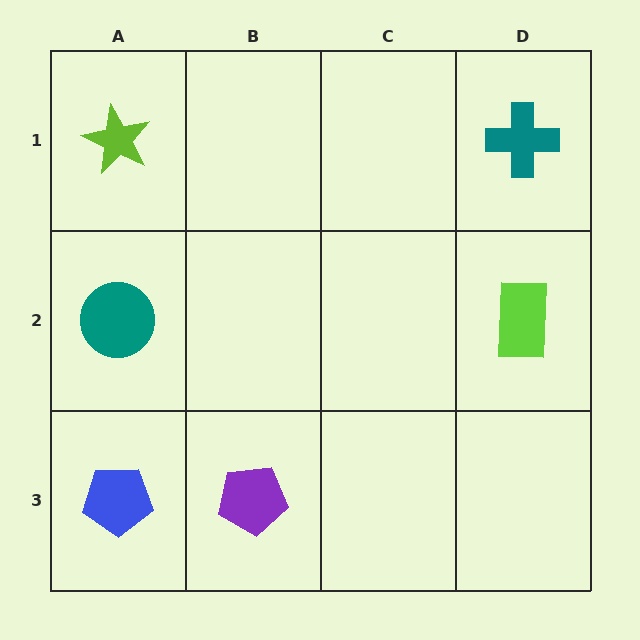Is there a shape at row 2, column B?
No, that cell is empty.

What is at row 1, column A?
A lime star.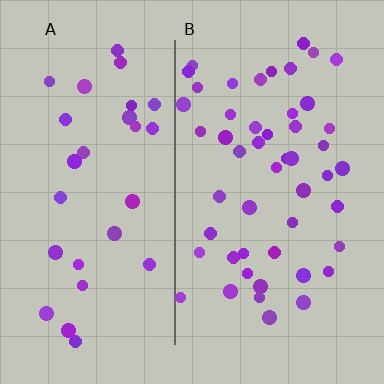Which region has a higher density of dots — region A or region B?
B (the right).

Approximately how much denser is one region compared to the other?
Approximately 1.7× — region B over region A.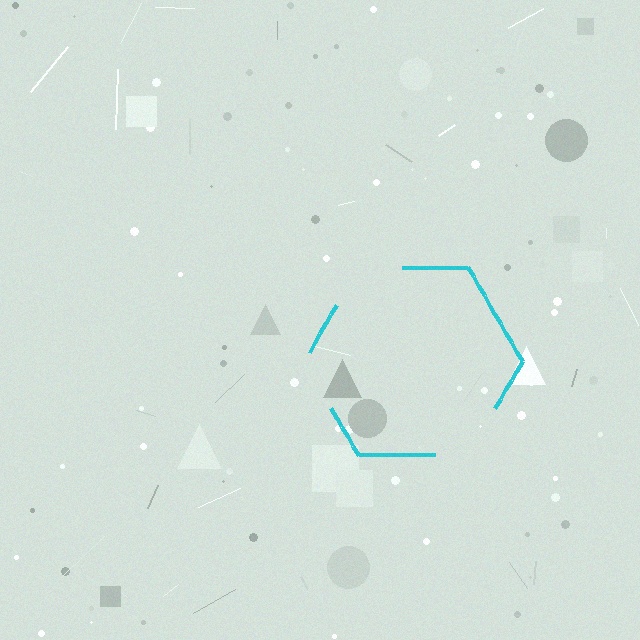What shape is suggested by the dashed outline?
The dashed outline suggests a hexagon.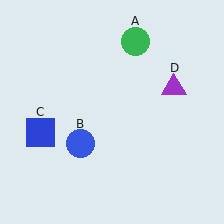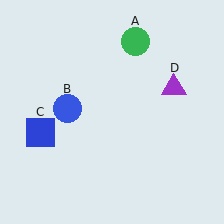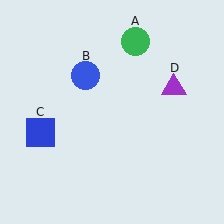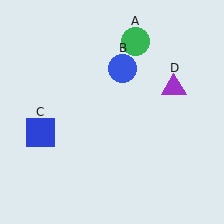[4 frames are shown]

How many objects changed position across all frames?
1 object changed position: blue circle (object B).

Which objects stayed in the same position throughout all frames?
Green circle (object A) and blue square (object C) and purple triangle (object D) remained stationary.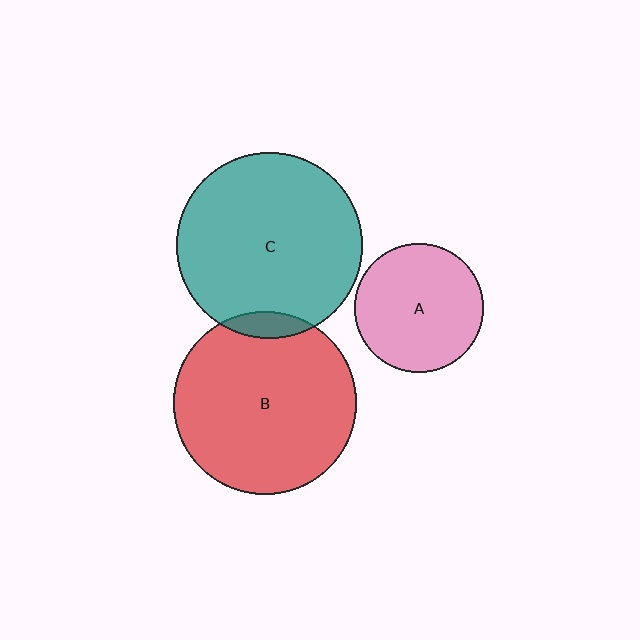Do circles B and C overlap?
Yes.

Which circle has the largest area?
Circle C (teal).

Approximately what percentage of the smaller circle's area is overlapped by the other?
Approximately 5%.